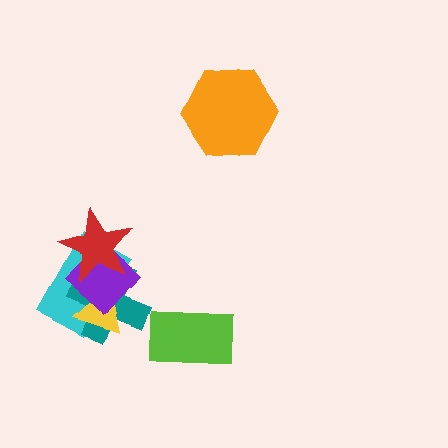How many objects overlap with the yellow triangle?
3 objects overlap with the yellow triangle.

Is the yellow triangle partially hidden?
Yes, it is partially covered by another shape.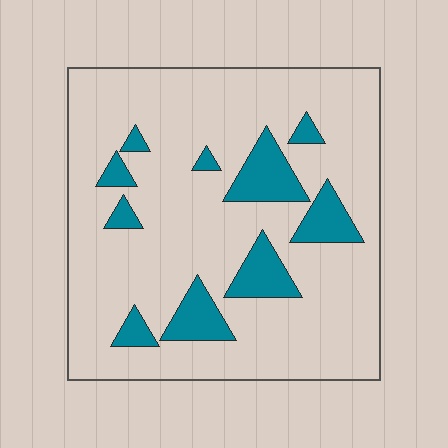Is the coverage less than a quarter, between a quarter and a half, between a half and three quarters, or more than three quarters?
Less than a quarter.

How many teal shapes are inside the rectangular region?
10.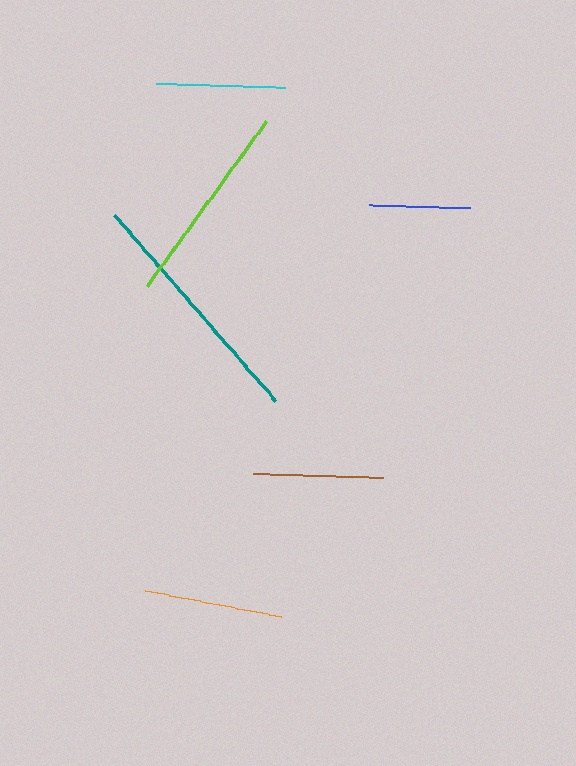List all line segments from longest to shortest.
From longest to shortest: teal, lime, orange, brown, cyan, blue.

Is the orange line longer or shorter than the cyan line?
The orange line is longer than the cyan line.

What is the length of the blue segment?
The blue segment is approximately 101 pixels long.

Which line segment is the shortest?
The blue line is the shortest at approximately 101 pixels.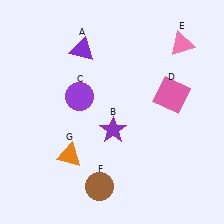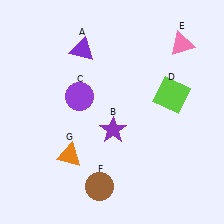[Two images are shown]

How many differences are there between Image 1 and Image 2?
There is 1 difference between the two images.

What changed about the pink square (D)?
In Image 1, D is pink. In Image 2, it changed to lime.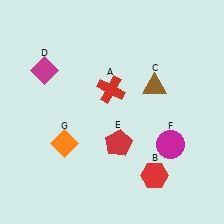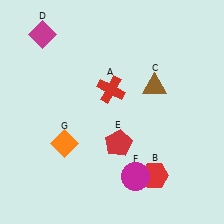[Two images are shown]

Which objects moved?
The objects that moved are: the magenta diamond (D), the magenta circle (F).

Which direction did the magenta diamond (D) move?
The magenta diamond (D) moved up.